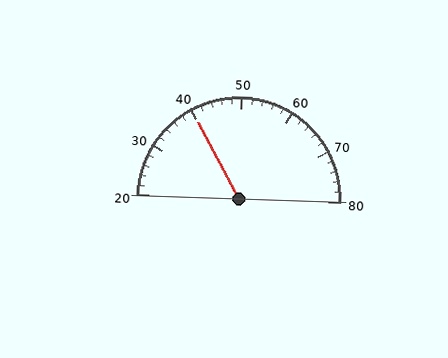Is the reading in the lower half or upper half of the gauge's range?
The reading is in the lower half of the range (20 to 80).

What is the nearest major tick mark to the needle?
The nearest major tick mark is 40.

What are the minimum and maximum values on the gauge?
The gauge ranges from 20 to 80.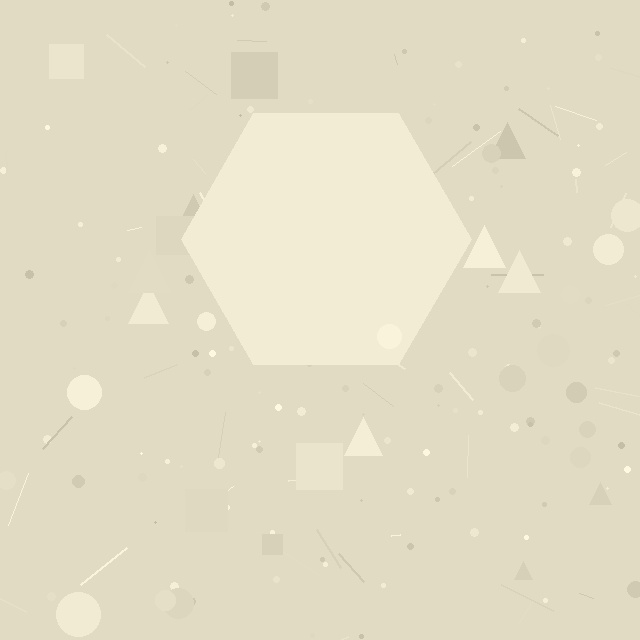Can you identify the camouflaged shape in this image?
The camouflaged shape is a hexagon.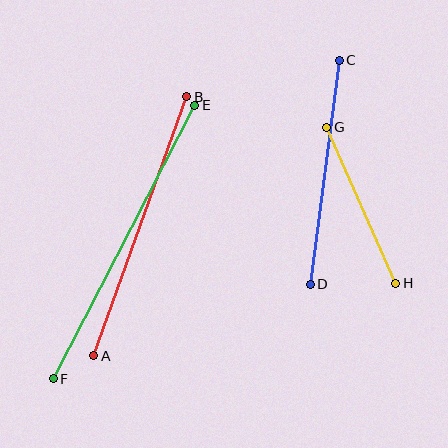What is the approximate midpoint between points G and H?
The midpoint is at approximately (361, 205) pixels.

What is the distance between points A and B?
The distance is approximately 275 pixels.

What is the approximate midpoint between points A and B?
The midpoint is at approximately (140, 226) pixels.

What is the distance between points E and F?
The distance is approximately 308 pixels.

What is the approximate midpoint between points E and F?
The midpoint is at approximately (124, 242) pixels.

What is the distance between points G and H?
The distance is approximately 171 pixels.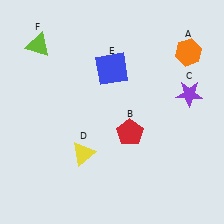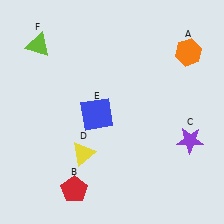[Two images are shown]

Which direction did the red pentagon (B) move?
The red pentagon (B) moved down.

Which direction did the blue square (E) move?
The blue square (E) moved down.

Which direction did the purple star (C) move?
The purple star (C) moved down.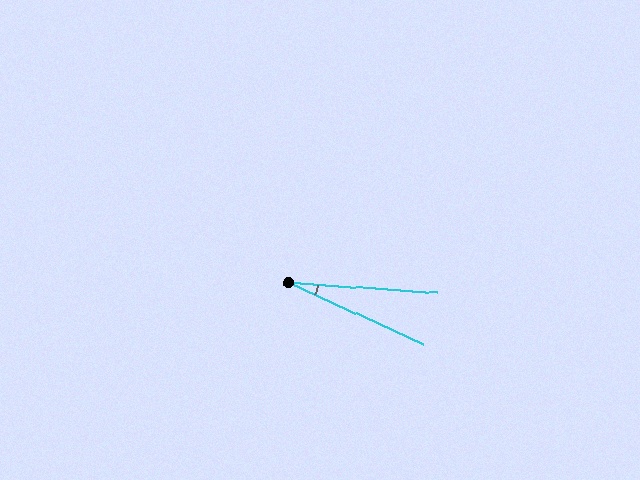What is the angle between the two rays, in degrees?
Approximately 20 degrees.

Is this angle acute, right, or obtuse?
It is acute.